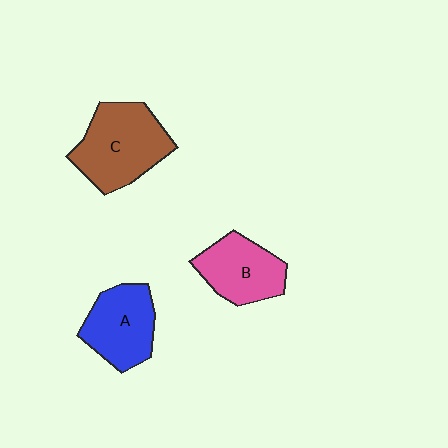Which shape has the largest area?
Shape C (brown).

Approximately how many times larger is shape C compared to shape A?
Approximately 1.3 times.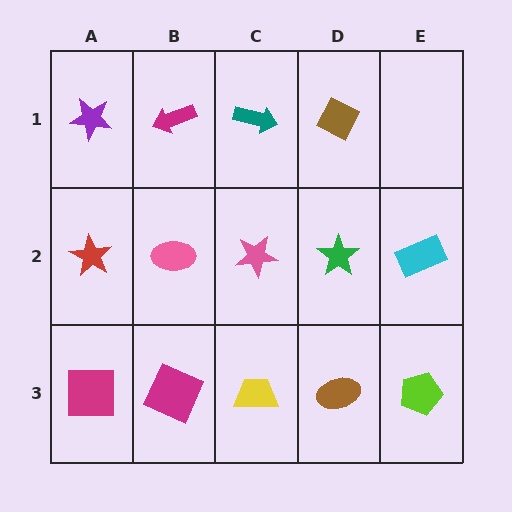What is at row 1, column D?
A brown diamond.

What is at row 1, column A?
A purple star.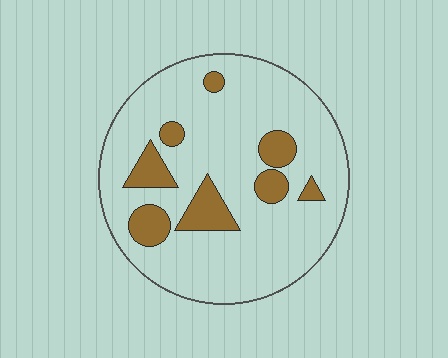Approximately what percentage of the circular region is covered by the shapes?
Approximately 15%.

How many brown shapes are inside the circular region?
8.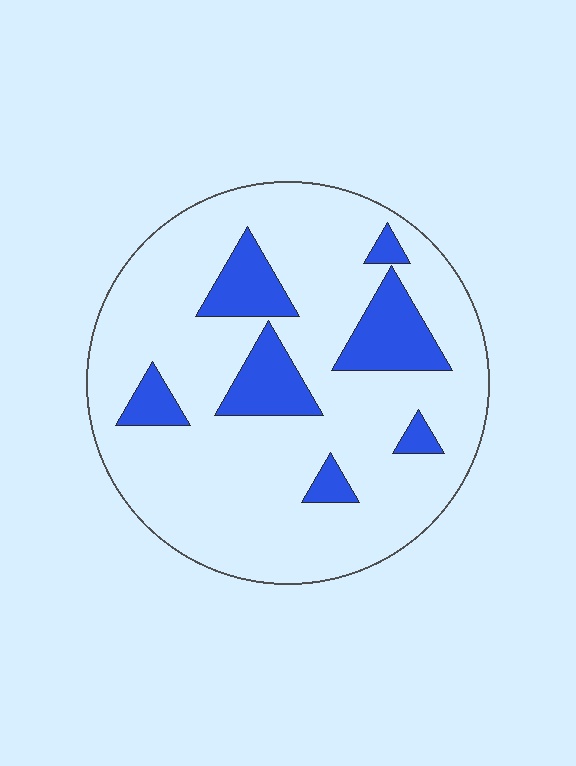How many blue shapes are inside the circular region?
7.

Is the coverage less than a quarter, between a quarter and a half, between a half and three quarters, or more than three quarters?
Less than a quarter.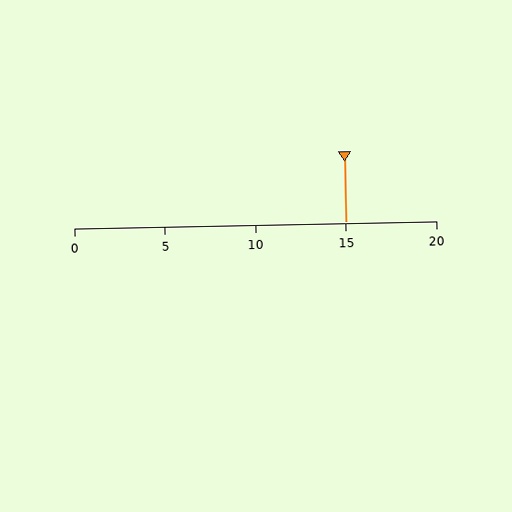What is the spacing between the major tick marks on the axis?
The major ticks are spaced 5 apart.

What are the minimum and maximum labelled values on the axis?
The axis runs from 0 to 20.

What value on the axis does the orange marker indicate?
The marker indicates approximately 15.